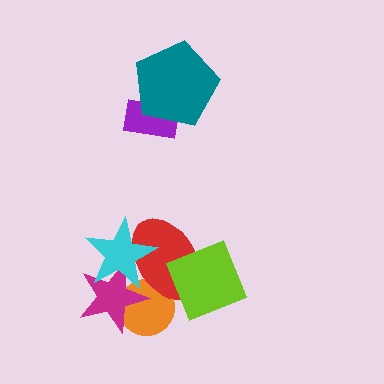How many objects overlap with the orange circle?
3 objects overlap with the orange circle.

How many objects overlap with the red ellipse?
4 objects overlap with the red ellipse.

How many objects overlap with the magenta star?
3 objects overlap with the magenta star.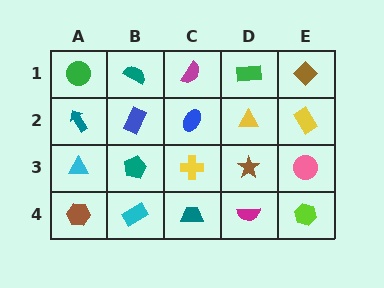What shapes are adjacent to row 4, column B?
A teal pentagon (row 3, column B), a brown hexagon (row 4, column A), a teal trapezoid (row 4, column C).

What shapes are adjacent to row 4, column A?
A cyan triangle (row 3, column A), a cyan rectangle (row 4, column B).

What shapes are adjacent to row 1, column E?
A yellow rectangle (row 2, column E), a green rectangle (row 1, column D).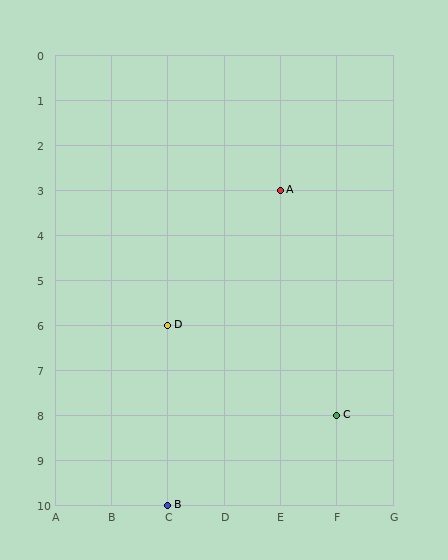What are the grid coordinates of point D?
Point D is at grid coordinates (C, 6).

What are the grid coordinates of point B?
Point B is at grid coordinates (C, 10).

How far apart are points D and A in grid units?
Points D and A are 2 columns and 3 rows apart (about 3.6 grid units diagonally).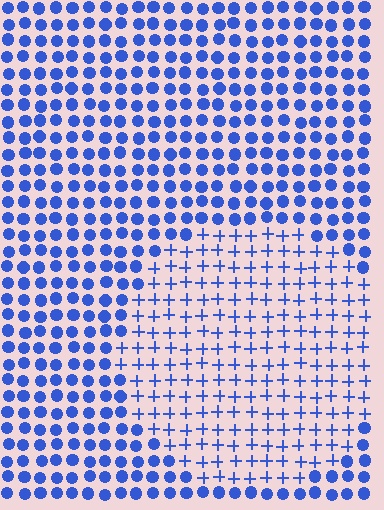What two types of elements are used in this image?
The image uses plus signs inside the circle region and circles outside it.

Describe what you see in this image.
The image is filled with small blue elements arranged in a uniform grid. A circle-shaped region contains plus signs, while the surrounding area contains circles. The boundary is defined purely by the change in element shape.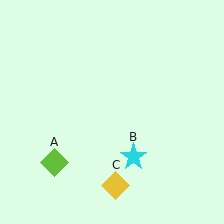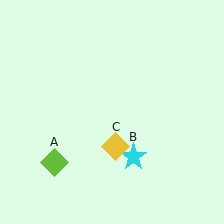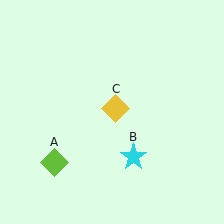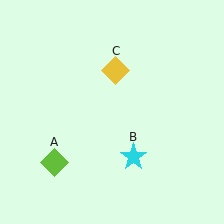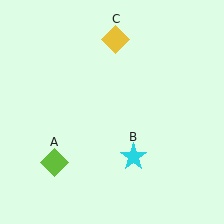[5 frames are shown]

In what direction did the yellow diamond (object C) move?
The yellow diamond (object C) moved up.